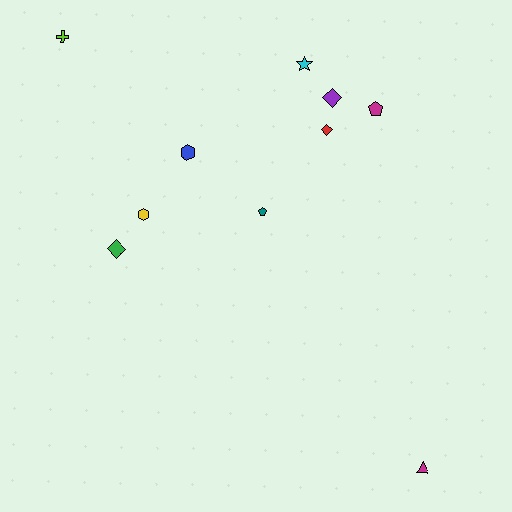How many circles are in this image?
There are no circles.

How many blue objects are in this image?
There is 1 blue object.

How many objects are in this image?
There are 10 objects.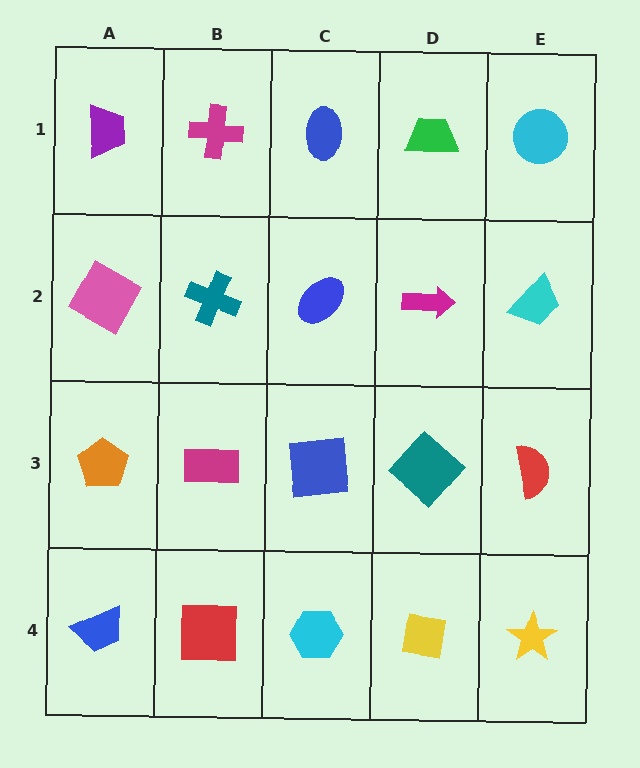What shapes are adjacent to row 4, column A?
An orange pentagon (row 3, column A), a red square (row 4, column B).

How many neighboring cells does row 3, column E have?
3.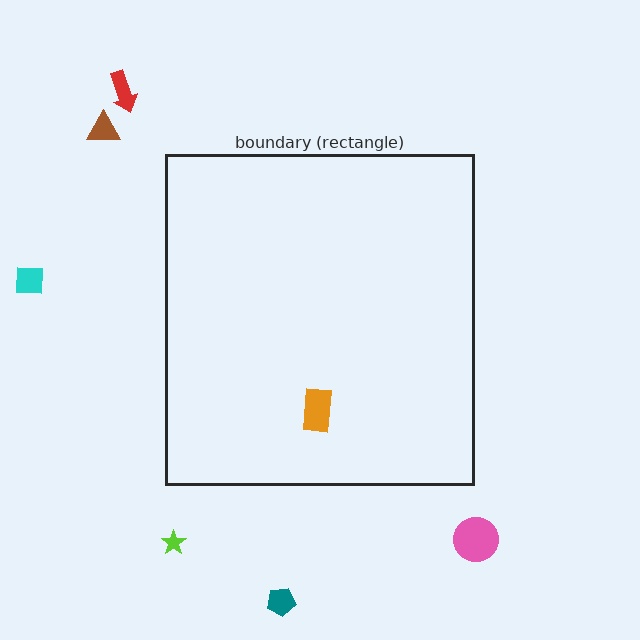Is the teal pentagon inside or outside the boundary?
Outside.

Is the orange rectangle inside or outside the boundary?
Inside.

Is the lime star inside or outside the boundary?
Outside.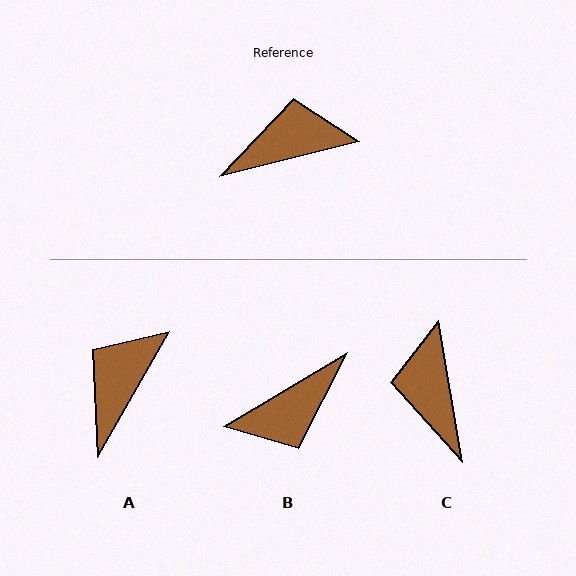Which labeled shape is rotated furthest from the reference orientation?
B, about 163 degrees away.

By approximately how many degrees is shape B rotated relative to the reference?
Approximately 163 degrees clockwise.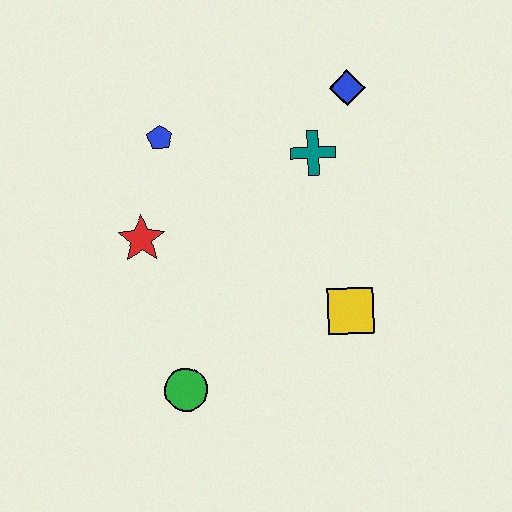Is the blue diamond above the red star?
Yes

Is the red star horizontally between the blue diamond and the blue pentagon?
No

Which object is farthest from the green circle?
The blue diamond is farthest from the green circle.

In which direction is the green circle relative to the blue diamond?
The green circle is below the blue diamond.